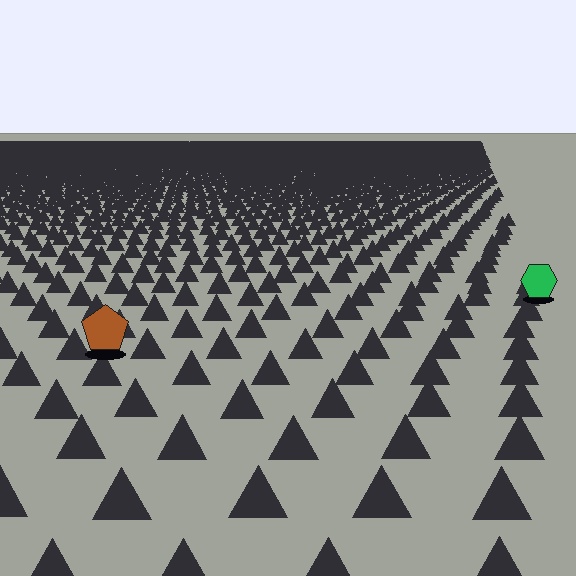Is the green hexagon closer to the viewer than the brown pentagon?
No. The brown pentagon is closer — you can tell from the texture gradient: the ground texture is coarser near it.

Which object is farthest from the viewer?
The green hexagon is farthest from the viewer. It appears smaller and the ground texture around it is denser.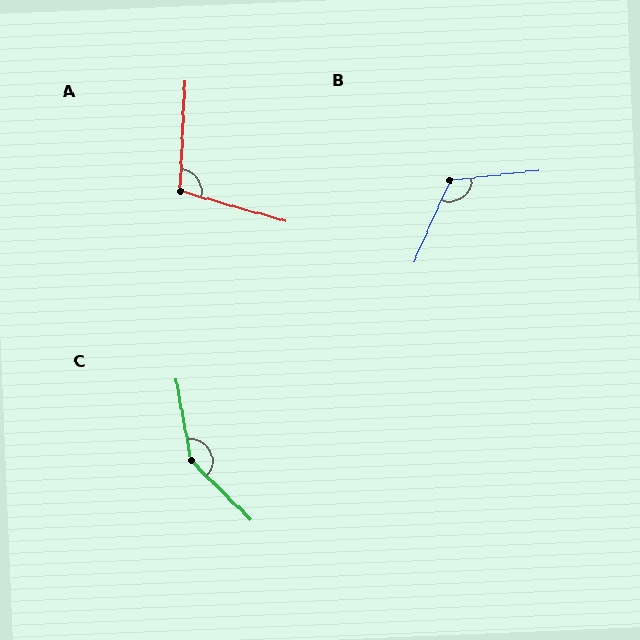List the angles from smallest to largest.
A (103°), B (120°), C (145°).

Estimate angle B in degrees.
Approximately 120 degrees.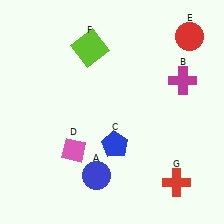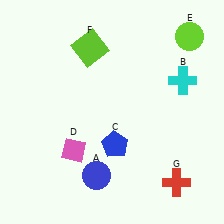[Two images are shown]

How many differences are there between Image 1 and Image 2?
There are 2 differences between the two images.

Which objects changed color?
B changed from magenta to cyan. E changed from red to lime.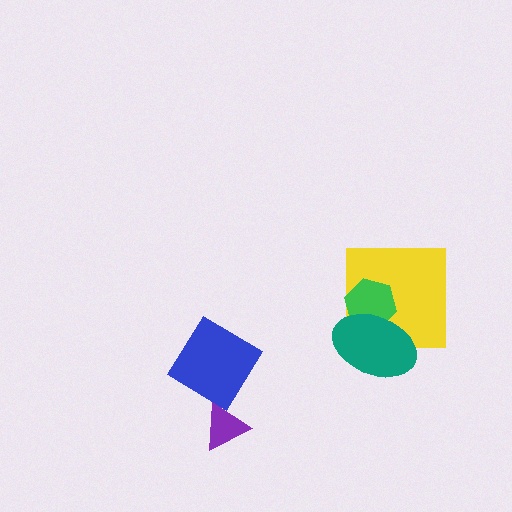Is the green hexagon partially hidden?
Yes, it is partially covered by another shape.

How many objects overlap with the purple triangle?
1 object overlaps with the purple triangle.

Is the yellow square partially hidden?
Yes, it is partially covered by another shape.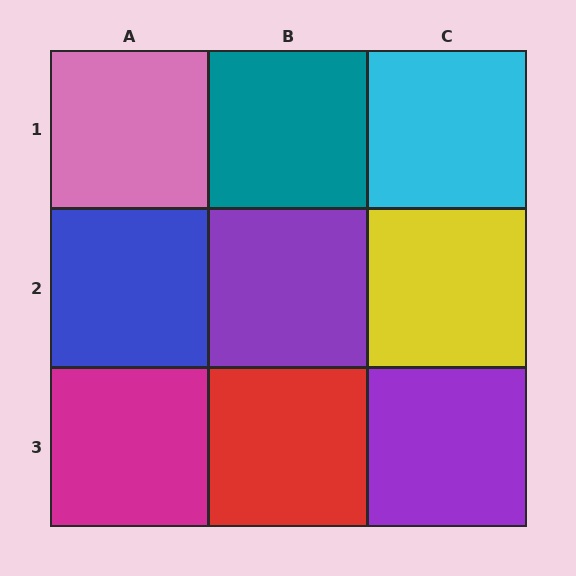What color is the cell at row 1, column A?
Pink.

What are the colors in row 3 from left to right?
Magenta, red, purple.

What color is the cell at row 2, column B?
Purple.